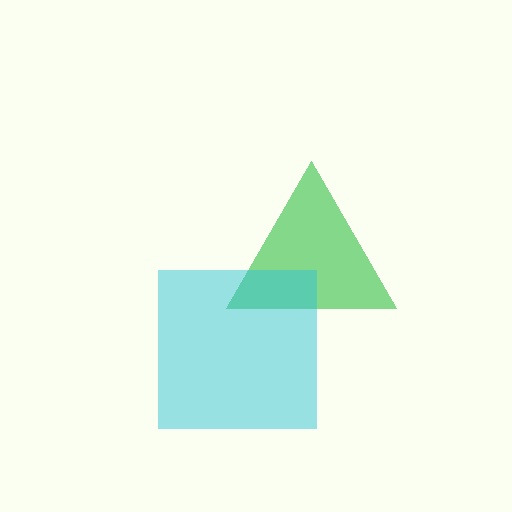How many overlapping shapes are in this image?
There are 2 overlapping shapes in the image.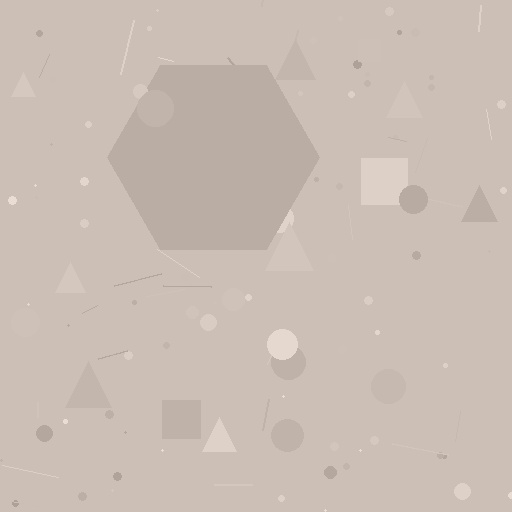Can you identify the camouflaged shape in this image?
The camouflaged shape is a hexagon.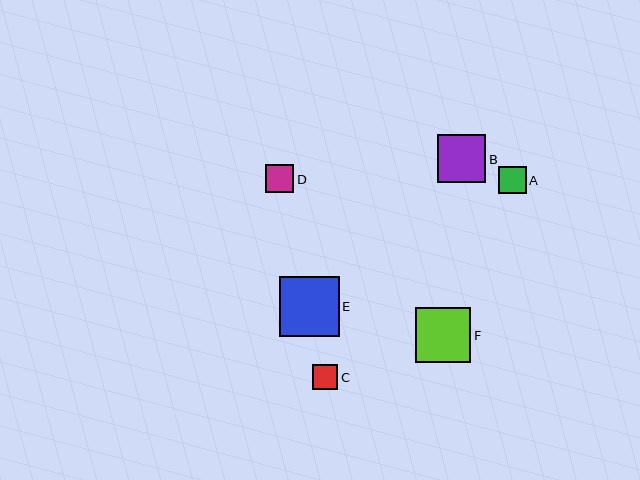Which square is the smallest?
Square C is the smallest with a size of approximately 25 pixels.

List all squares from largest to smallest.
From largest to smallest: E, F, B, D, A, C.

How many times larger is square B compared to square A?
Square B is approximately 1.8 times the size of square A.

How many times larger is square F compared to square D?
Square F is approximately 1.9 times the size of square D.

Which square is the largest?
Square E is the largest with a size of approximately 60 pixels.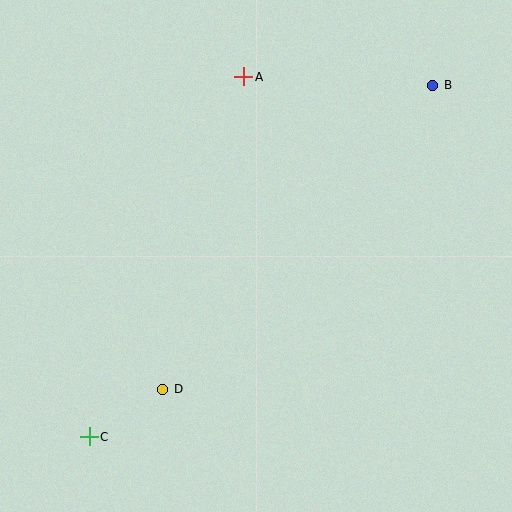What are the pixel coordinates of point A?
Point A is at (244, 77).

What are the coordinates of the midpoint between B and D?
The midpoint between B and D is at (298, 237).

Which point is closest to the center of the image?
Point D at (163, 389) is closest to the center.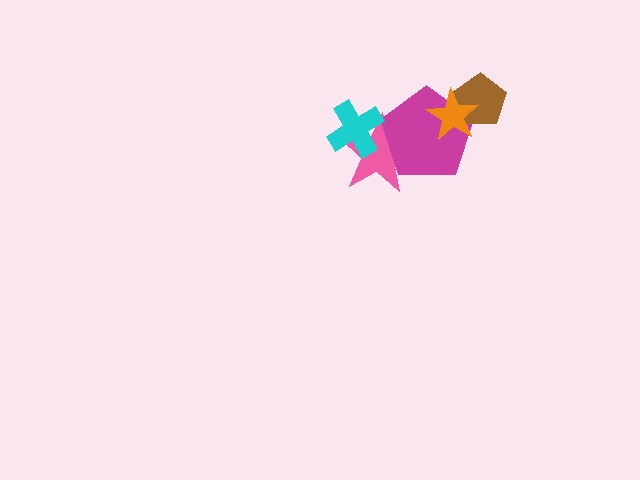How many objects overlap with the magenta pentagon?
3 objects overlap with the magenta pentagon.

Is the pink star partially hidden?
Yes, it is partially covered by another shape.